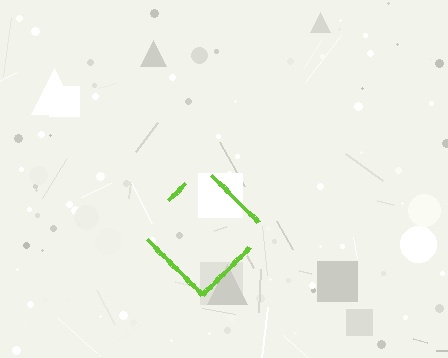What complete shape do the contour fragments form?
The contour fragments form a diamond.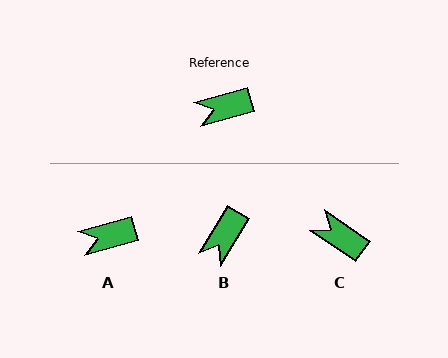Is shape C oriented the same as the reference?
No, it is off by about 50 degrees.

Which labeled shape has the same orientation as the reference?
A.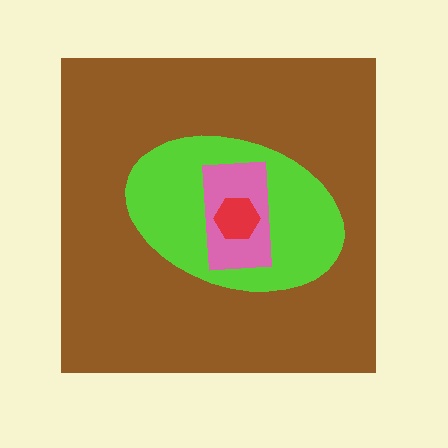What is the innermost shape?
The red hexagon.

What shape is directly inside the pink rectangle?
The red hexagon.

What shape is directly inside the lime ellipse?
The pink rectangle.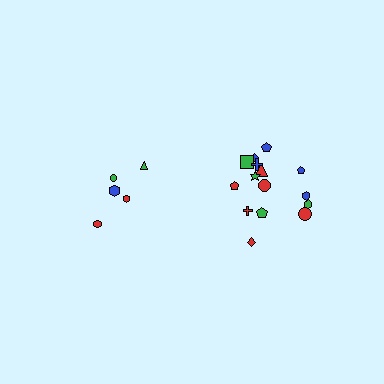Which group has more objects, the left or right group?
The right group.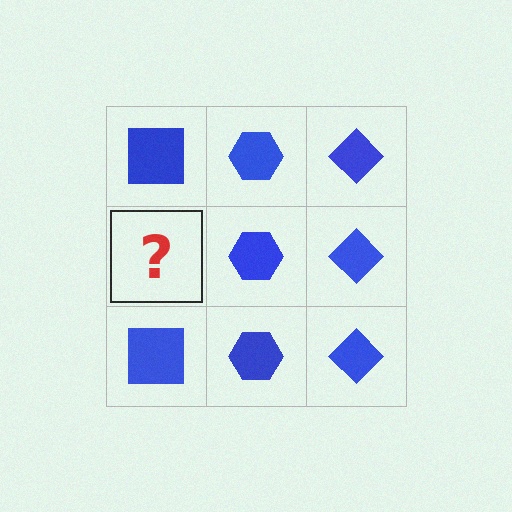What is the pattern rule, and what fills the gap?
The rule is that each column has a consistent shape. The gap should be filled with a blue square.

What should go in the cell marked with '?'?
The missing cell should contain a blue square.